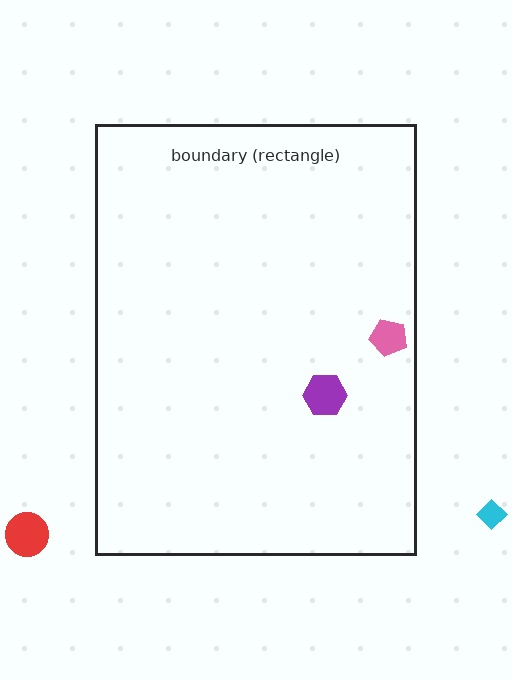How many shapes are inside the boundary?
2 inside, 2 outside.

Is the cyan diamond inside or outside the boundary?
Outside.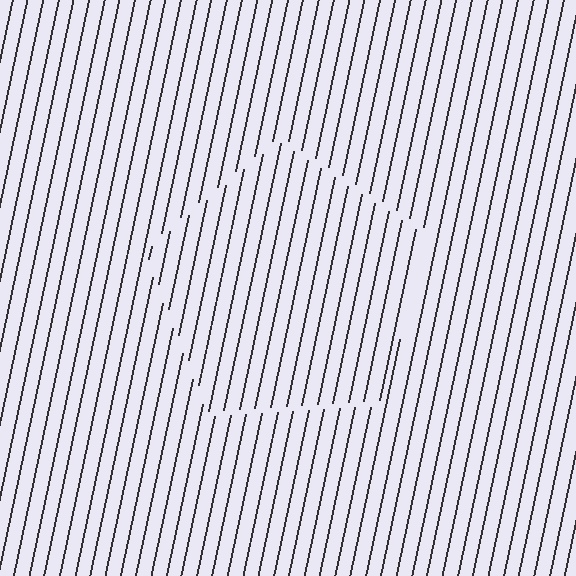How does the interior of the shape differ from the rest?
The interior of the shape contains the same grating, shifted by half a period — the contour is defined by the phase discontinuity where line-ends from the inner and outer gratings abut.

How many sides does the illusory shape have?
5 sides — the line-ends trace a pentagon.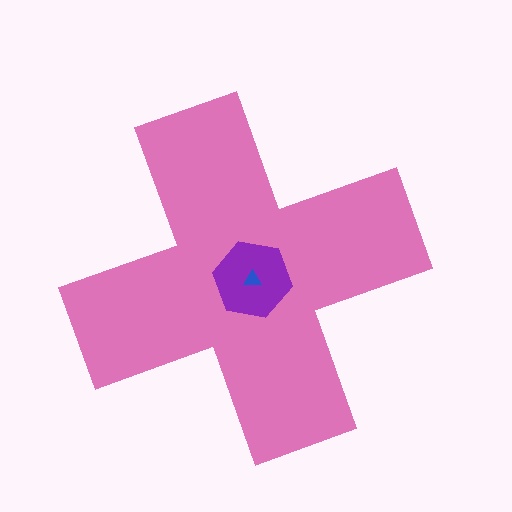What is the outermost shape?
The pink cross.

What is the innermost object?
The blue triangle.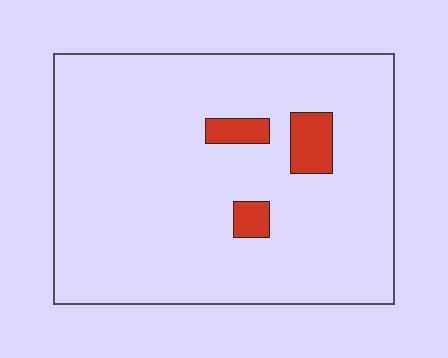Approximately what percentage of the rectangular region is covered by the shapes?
Approximately 5%.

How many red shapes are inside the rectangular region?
3.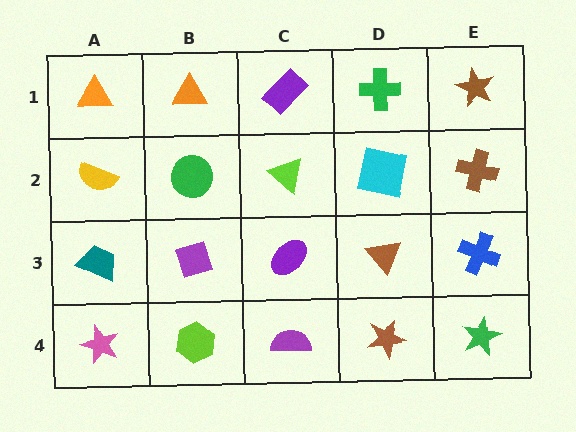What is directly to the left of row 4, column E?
A brown star.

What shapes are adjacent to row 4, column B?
A purple diamond (row 3, column B), a pink star (row 4, column A), a purple semicircle (row 4, column C).